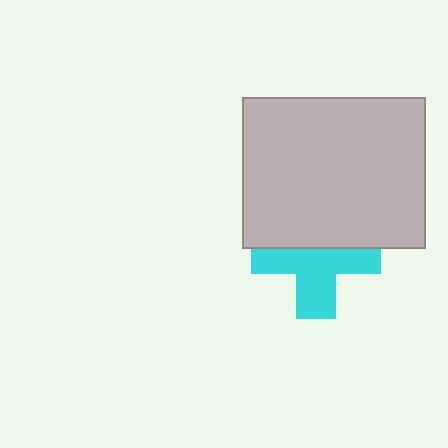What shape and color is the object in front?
The object in front is a light gray rectangle.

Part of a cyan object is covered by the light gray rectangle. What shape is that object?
It is a cross.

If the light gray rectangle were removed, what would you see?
You would see the complete cyan cross.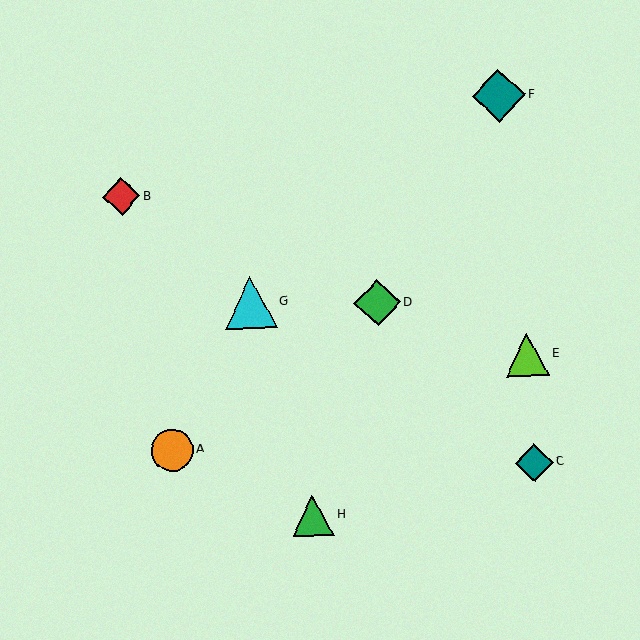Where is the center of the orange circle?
The center of the orange circle is at (172, 450).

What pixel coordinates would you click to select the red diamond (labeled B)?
Click at (122, 196) to select the red diamond B.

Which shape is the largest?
The teal diamond (labeled F) is the largest.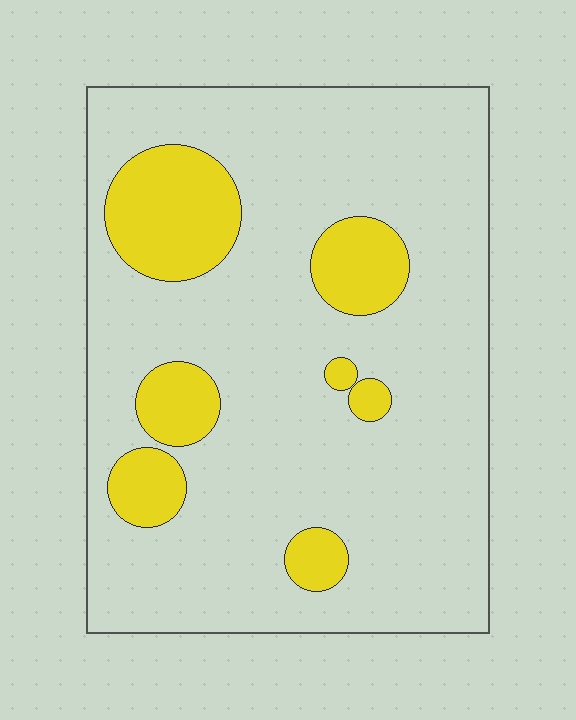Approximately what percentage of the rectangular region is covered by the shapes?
Approximately 20%.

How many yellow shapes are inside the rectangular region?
7.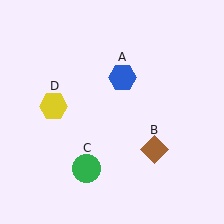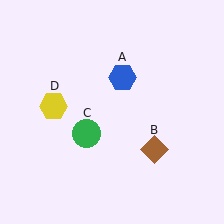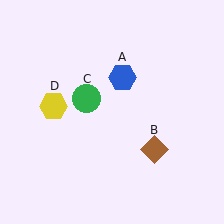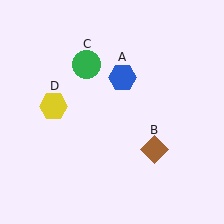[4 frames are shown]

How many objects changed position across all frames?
1 object changed position: green circle (object C).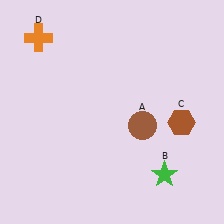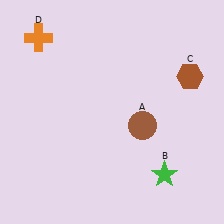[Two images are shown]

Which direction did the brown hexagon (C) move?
The brown hexagon (C) moved up.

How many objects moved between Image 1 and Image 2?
1 object moved between the two images.